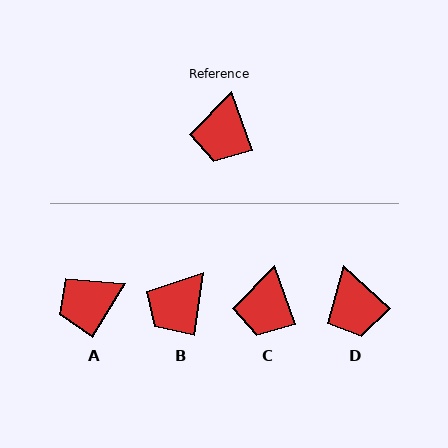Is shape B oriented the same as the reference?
No, it is off by about 27 degrees.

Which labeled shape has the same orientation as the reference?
C.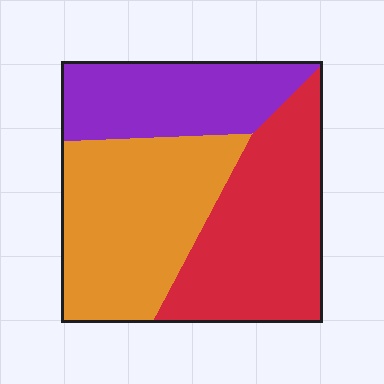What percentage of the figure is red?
Red takes up about three eighths (3/8) of the figure.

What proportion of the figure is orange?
Orange takes up about three eighths (3/8) of the figure.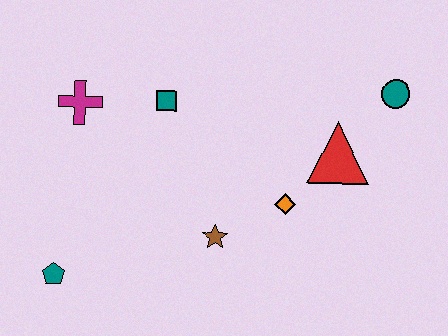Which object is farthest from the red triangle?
The teal pentagon is farthest from the red triangle.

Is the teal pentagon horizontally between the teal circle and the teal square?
No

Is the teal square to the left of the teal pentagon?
No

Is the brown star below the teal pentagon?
No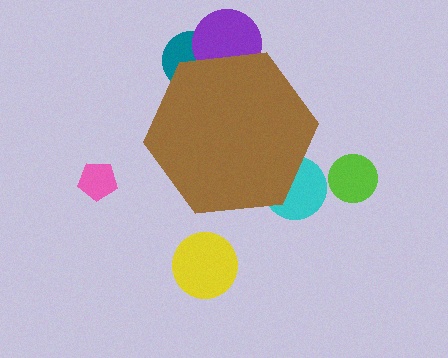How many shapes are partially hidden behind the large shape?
3 shapes are partially hidden.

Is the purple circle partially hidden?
Yes, the purple circle is partially hidden behind the brown hexagon.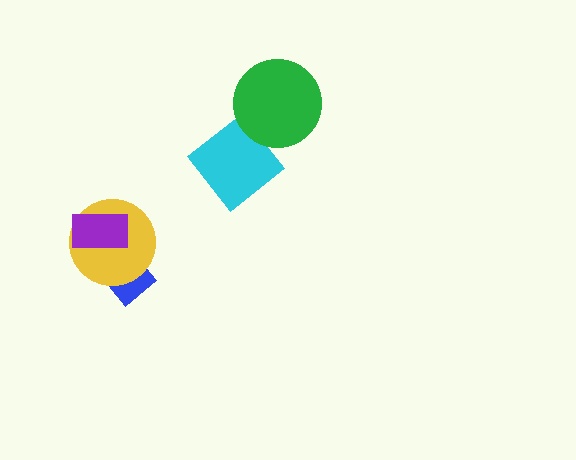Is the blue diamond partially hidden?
Yes, it is partially covered by another shape.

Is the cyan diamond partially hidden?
No, no other shape covers it.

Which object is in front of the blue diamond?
The yellow circle is in front of the blue diamond.